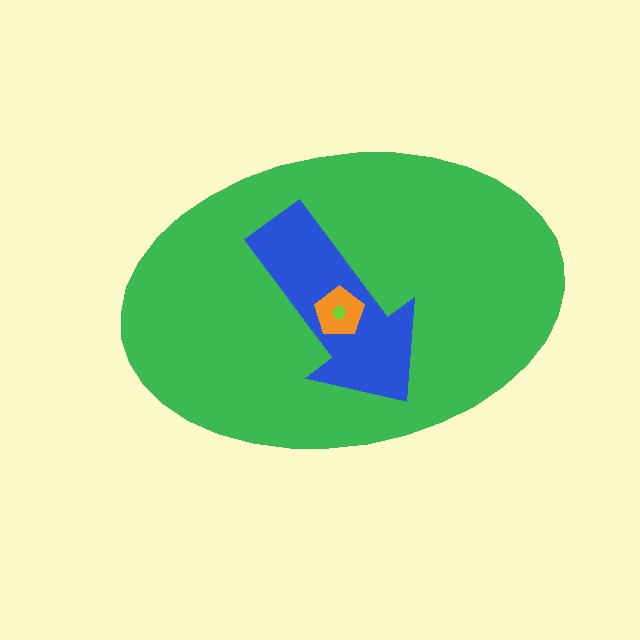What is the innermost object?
The lime hexagon.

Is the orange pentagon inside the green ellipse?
Yes.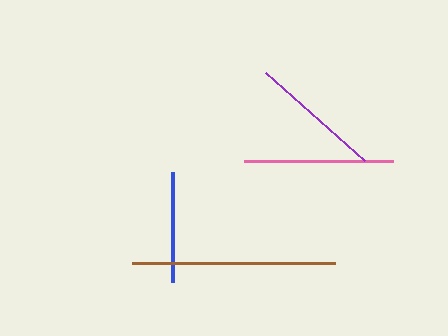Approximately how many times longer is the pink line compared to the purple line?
The pink line is approximately 1.1 times the length of the purple line.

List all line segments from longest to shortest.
From longest to shortest: brown, pink, purple, blue.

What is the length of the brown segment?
The brown segment is approximately 203 pixels long.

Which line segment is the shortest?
The blue line is the shortest at approximately 110 pixels.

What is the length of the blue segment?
The blue segment is approximately 110 pixels long.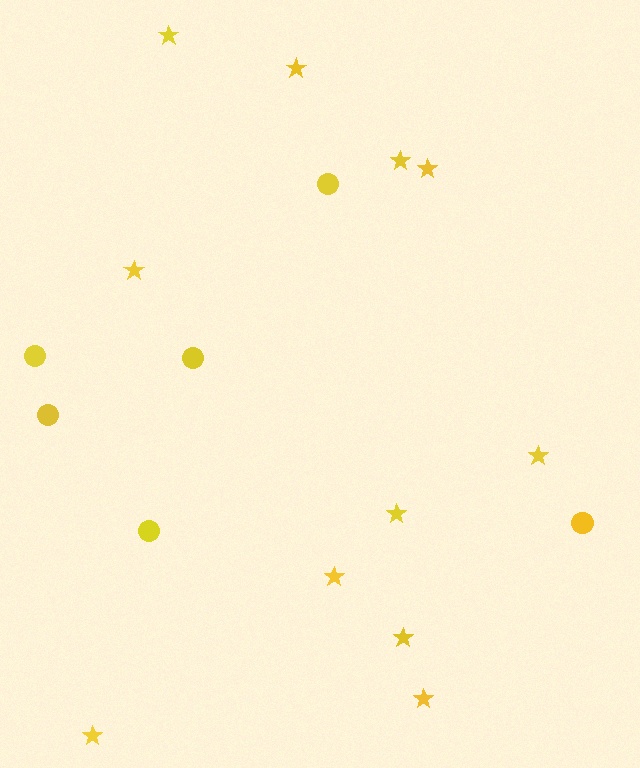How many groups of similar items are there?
There are 2 groups: one group of circles (6) and one group of stars (11).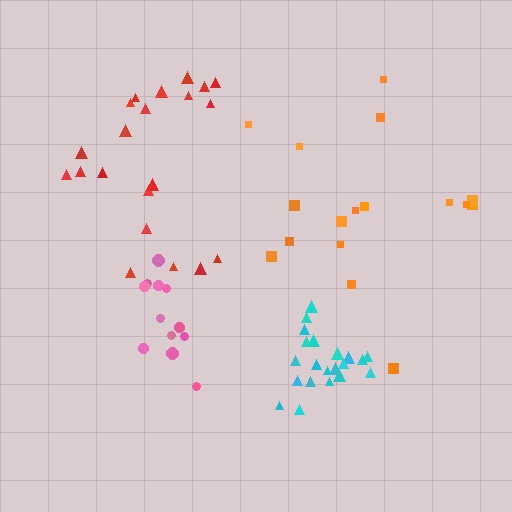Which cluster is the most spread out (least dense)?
Orange.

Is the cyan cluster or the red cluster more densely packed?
Cyan.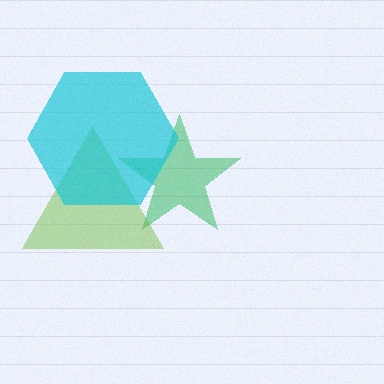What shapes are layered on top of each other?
The layered shapes are: a green star, a lime triangle, a cyan hexagon.